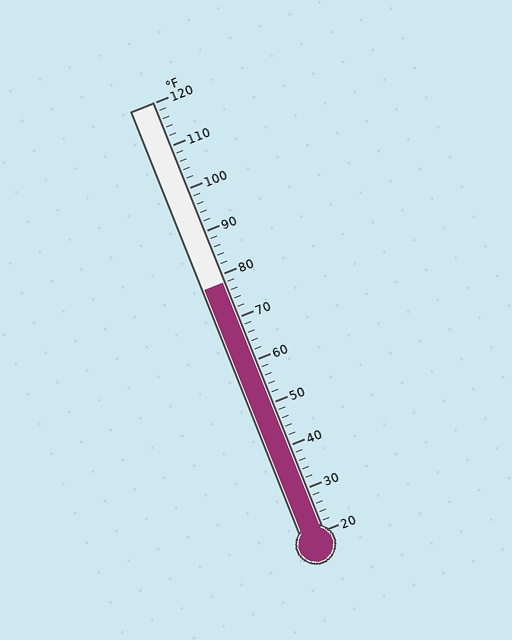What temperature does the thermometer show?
The thermometer shows approximately 78°F.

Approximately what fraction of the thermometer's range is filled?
The thermometer is filled to approximately 60% of its range.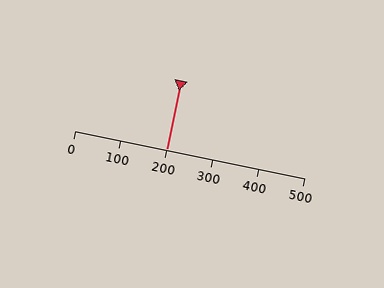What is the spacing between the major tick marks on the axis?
The major ticks are spaced 100 apart.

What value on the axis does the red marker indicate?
The marker indicates approximately 200.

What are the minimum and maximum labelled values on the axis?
The axis runs from 0 to 500.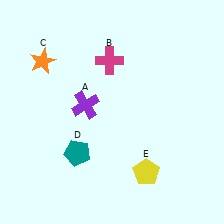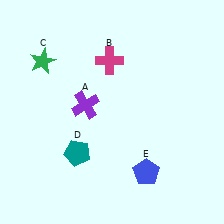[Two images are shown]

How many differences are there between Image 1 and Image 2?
There are 2 differences between the two images.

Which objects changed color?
C changed from orange to green. E changed from yellow to blue.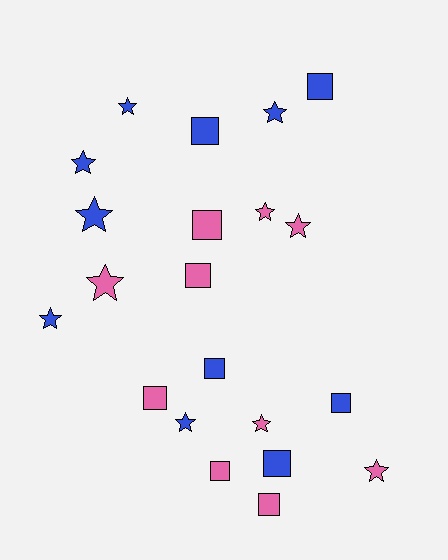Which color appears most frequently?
Blue, with 11 objects.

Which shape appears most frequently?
Star, with 11 objects.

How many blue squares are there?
There are 5 blue squares.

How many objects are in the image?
There are 21 objects.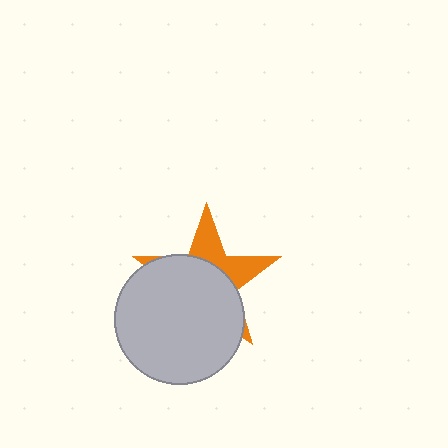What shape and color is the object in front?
The object in front is a light gray circle.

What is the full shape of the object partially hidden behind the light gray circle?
The partially hidden object is an orange star.